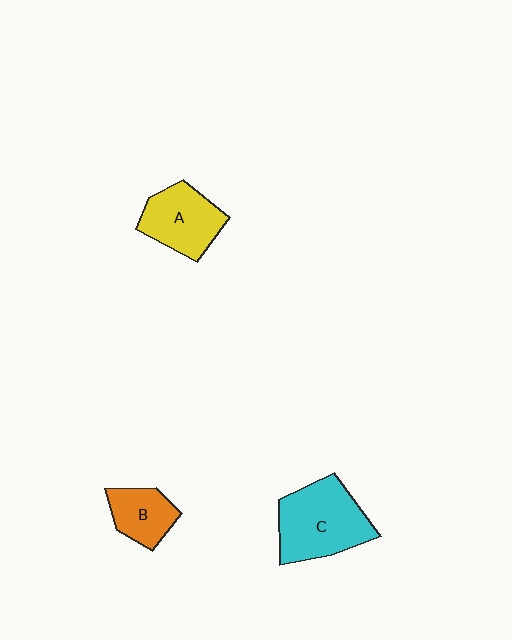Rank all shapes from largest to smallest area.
From largest to smallest: C (cyan), A (yellow), B (orange).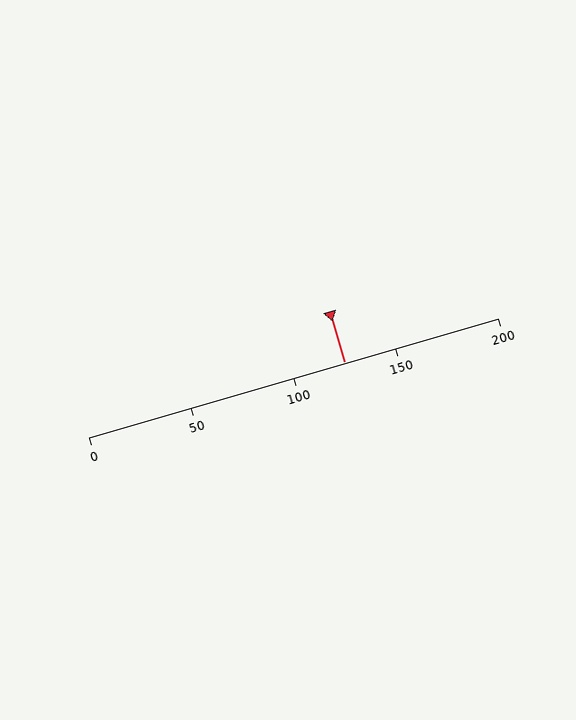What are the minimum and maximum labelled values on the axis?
The axis runs from 0 to 200.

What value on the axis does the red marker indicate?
The marker indicates approximately 125.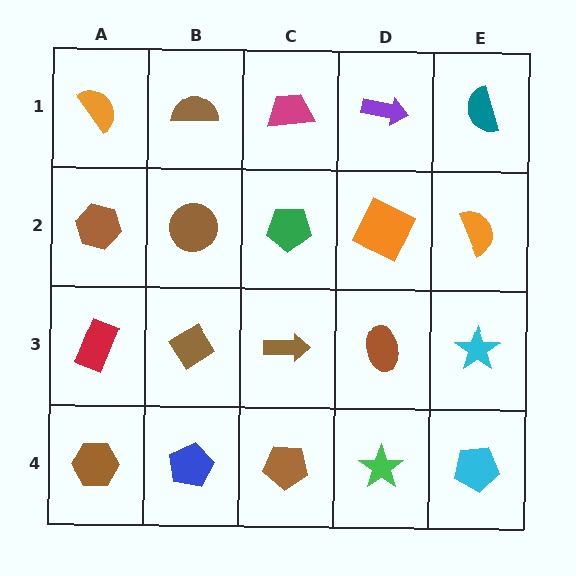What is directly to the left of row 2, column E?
An orange square.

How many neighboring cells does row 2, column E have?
3.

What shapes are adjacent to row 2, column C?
A magenta trapezoid (row 1, column C), a brown arrow (row 3, column C), a brown circle (row 2, column B), an orange square (row 2, column D).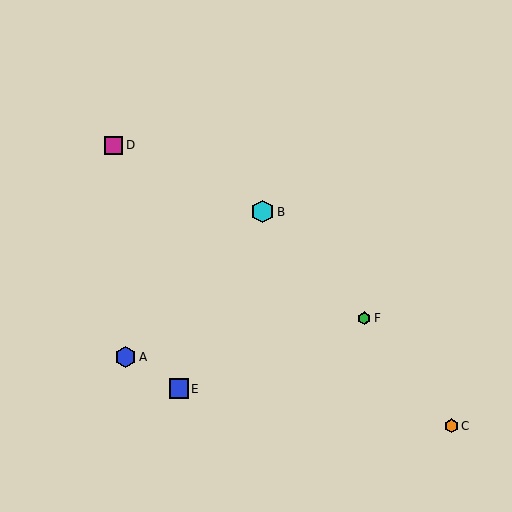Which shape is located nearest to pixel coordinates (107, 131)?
The magenta square (labeled D) at (114, 145) is nearest to that location.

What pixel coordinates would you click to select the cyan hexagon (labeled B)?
Click at (263, 212) to select the cyan hexagon B.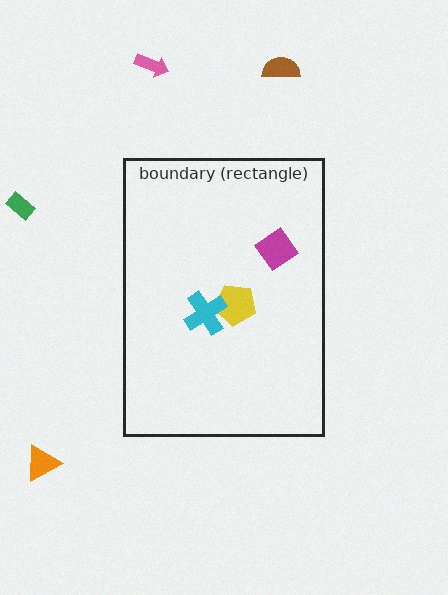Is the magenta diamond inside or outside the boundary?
Inside.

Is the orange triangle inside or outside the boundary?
Outside.